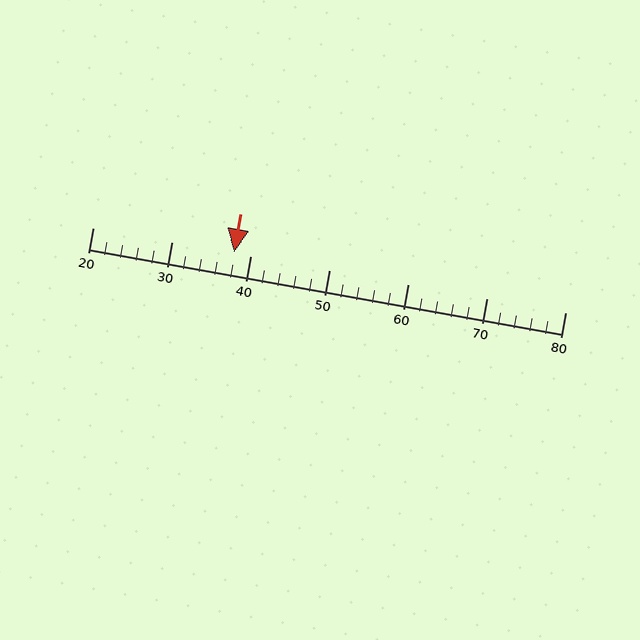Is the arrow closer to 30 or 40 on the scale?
The arrow is closer to 40.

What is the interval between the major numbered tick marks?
The major tick marks are spaced 10 units apart.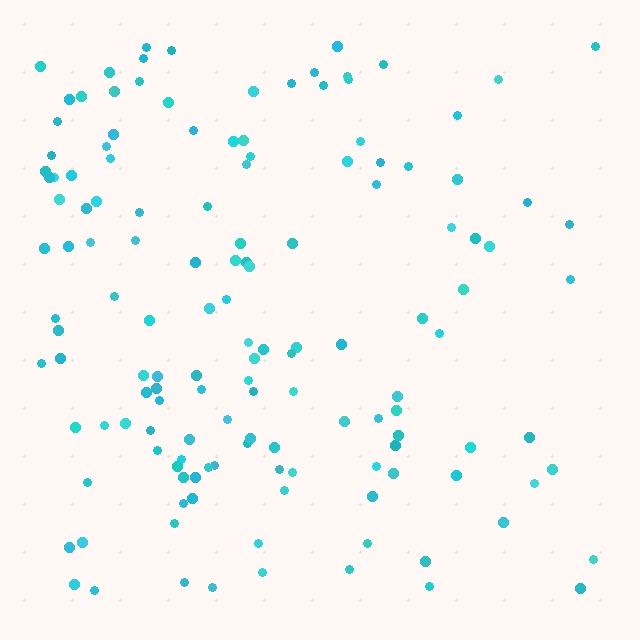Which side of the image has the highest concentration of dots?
The left.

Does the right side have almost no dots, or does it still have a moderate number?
Still a moderate number, just noticeably fewer than the left.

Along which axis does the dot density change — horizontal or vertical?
Horizontal.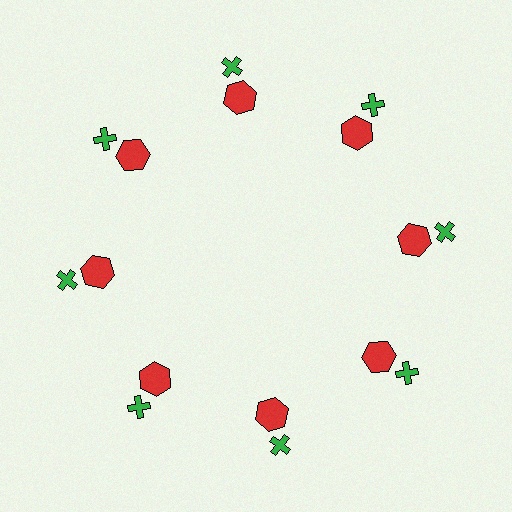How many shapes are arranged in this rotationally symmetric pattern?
There are 16 shapes, arranged in 8 groups of 2.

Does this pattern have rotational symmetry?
Yes, this pattern has 8-fold rotational symmetry. It looks the same after rotating 45 degrees around the center.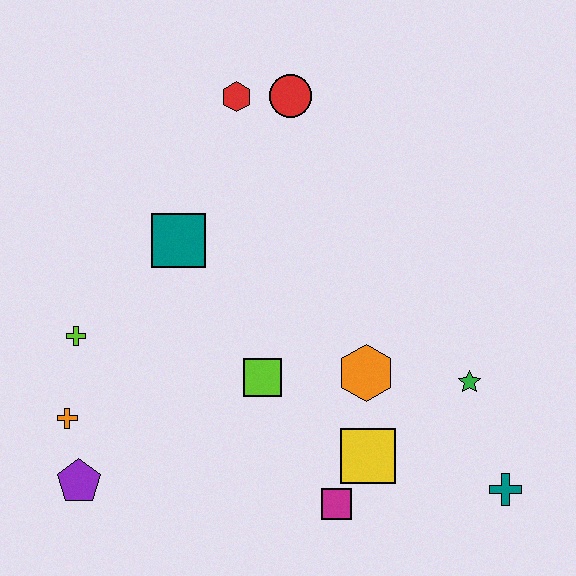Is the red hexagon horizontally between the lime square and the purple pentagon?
Yes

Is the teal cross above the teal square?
No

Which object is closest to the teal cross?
The green star is closest to the teal cross.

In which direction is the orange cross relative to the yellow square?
The orange cross is to the left of the yellow square.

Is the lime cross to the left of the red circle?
Yes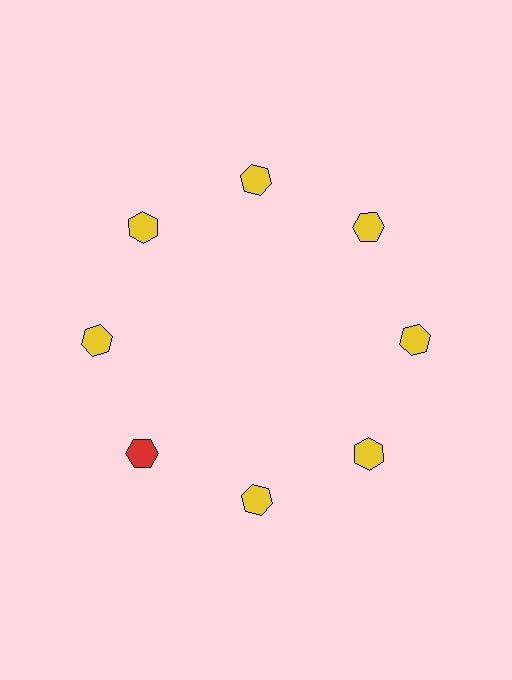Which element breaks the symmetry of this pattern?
The red hexagon at roughly the 8 o'clock position breaks the symmetry. All other shapes are yellow hexagons.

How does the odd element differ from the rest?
It has a different color: red instead of yellow.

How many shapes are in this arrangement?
There are 8 shapes arranged in a ring pattern.